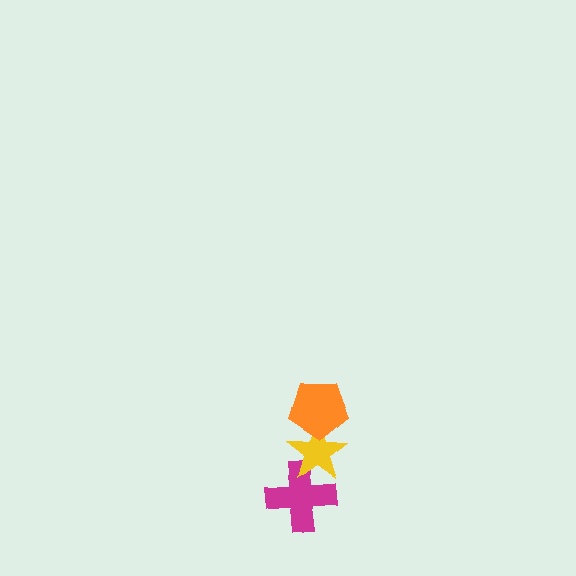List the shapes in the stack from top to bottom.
From top to bottom: the orange pentagon, the yellow star, the magenta cross.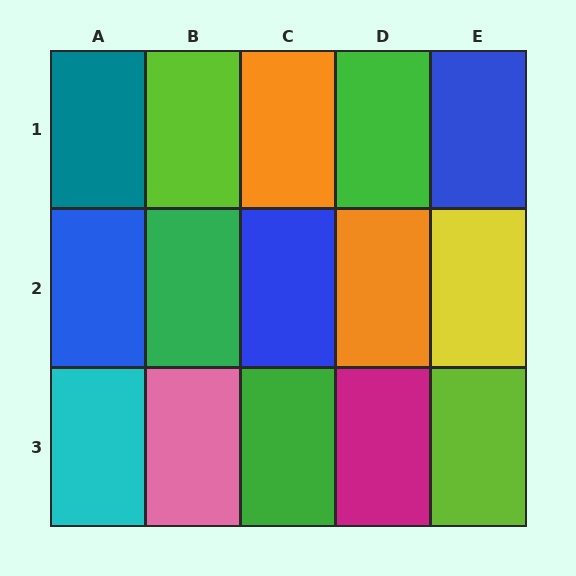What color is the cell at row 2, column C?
Blue.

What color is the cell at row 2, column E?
Yellow.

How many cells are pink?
1 cell is pink.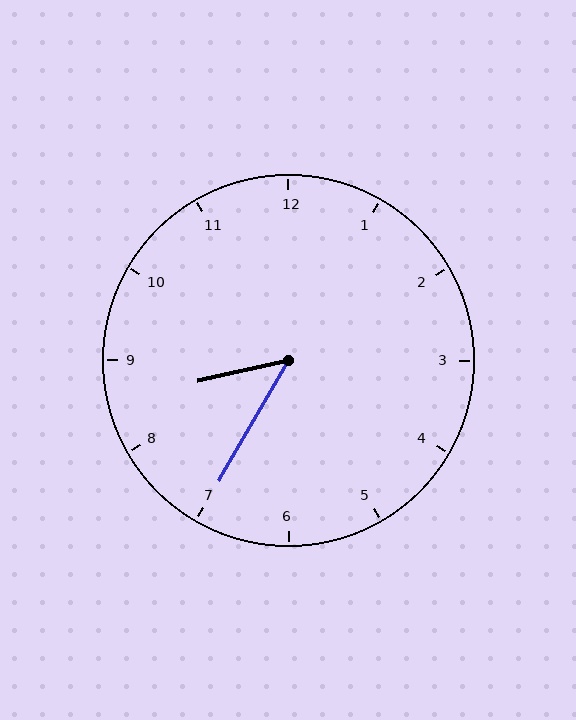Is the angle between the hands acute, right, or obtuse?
It is acute.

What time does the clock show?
8:35.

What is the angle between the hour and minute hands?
Approximately 48 degrees.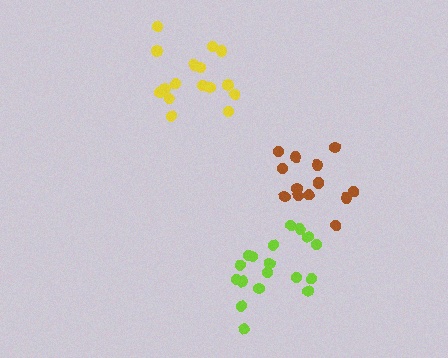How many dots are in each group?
Group 1: 16 dots, Group 2: 14 dots, Group 3: 18 dots (48 total).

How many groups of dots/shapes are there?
There are 3 groups.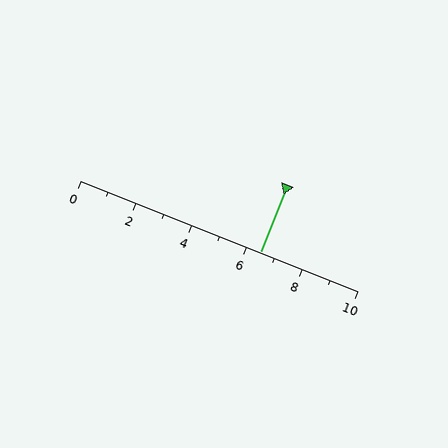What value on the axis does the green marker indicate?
The marker indicates approximately 6.5.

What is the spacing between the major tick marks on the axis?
The major ticks are spaced 2 apart.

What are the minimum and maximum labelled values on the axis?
The axis runs from 0 to 10.